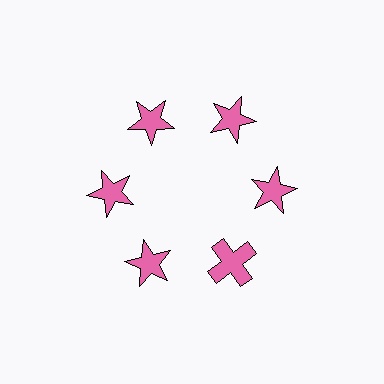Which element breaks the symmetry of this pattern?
The pink cross at roughly the 5 o'clock position breaks the symmetry. All other shapes are pink stars.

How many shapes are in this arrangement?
There are 6 shapes arranged in a ring pattern.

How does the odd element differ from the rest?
It has a different shape: cross instead of star.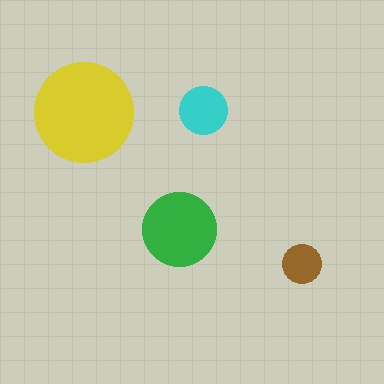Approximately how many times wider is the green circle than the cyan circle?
About 1.5 times wider.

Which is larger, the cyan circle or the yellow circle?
The yellow one.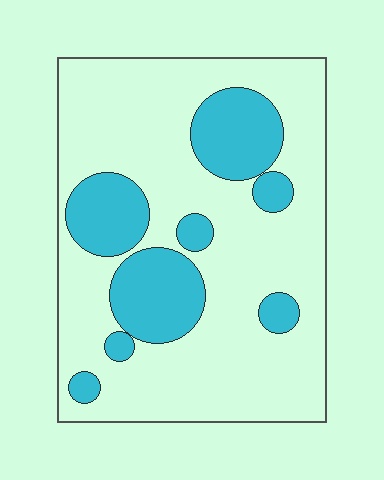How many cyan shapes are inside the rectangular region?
8.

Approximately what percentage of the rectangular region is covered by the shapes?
Approximately 25%.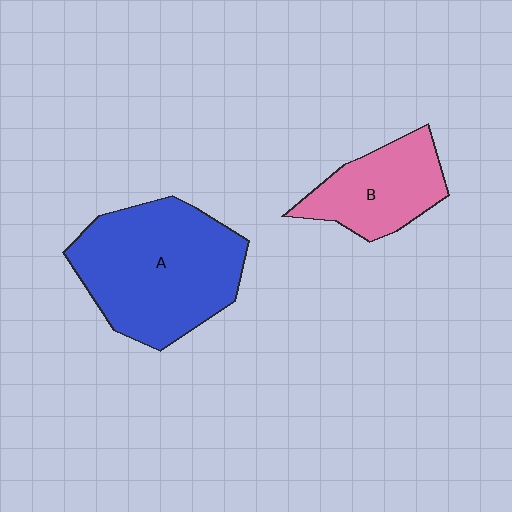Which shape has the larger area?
Shape A (blue).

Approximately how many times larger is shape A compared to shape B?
Approximately 1.9 times.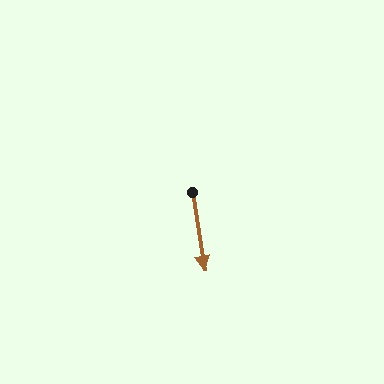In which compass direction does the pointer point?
South.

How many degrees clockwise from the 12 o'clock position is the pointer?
Approximately 171 degrees.